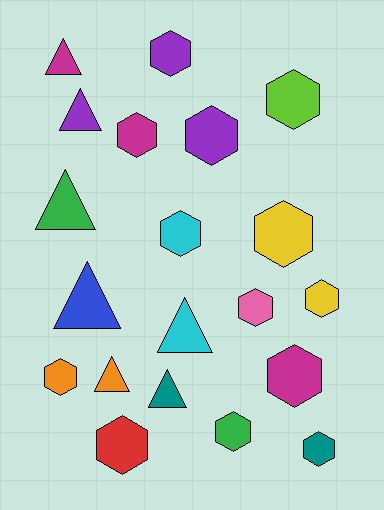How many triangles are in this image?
There are 7 triangles.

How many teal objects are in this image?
There are 2 teal objects.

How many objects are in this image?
There are 20 objects.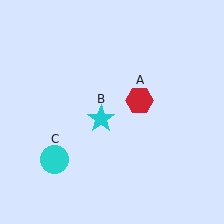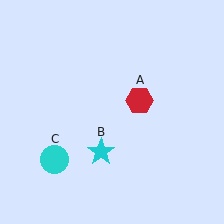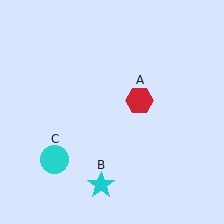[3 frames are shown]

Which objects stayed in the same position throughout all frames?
Red hexagon (object A) and cyan circle (object C) remained stationary.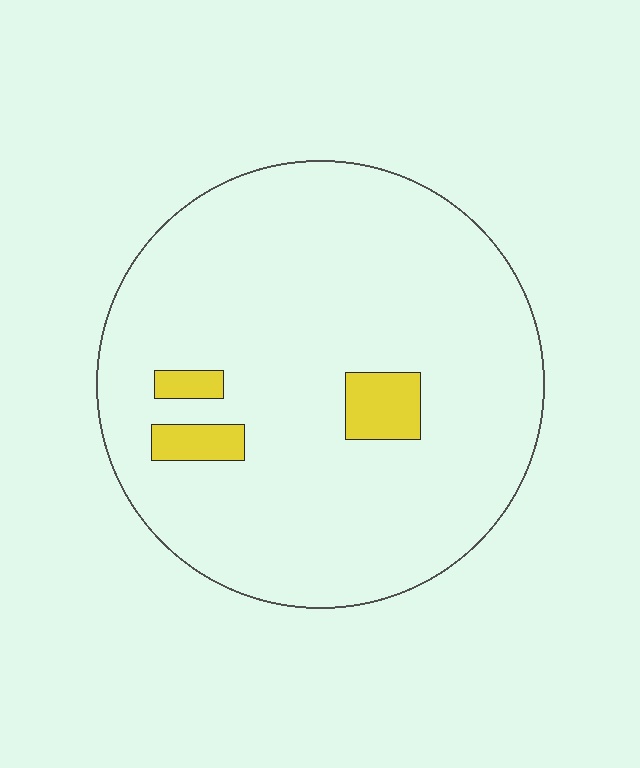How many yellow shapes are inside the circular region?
3.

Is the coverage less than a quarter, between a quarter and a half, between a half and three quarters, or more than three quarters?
Less than a quarter.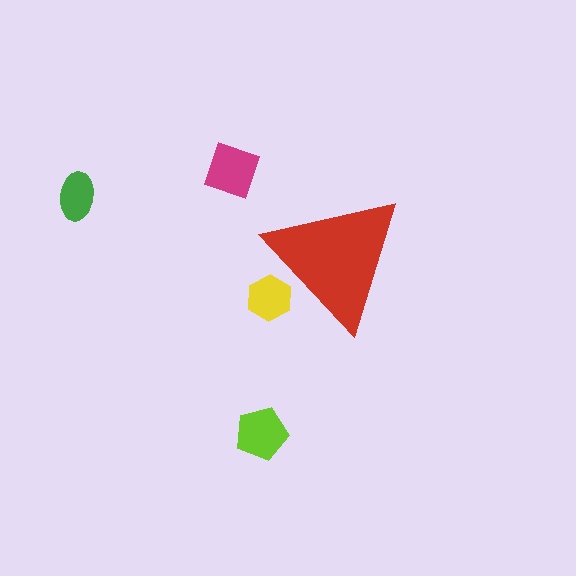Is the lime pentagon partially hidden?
No, the lime pentagon is fully visible.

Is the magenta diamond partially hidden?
No, the magenta diamond is fully visible.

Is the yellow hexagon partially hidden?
Yes, the yellow hexagon is partially hidden behind the red triangle.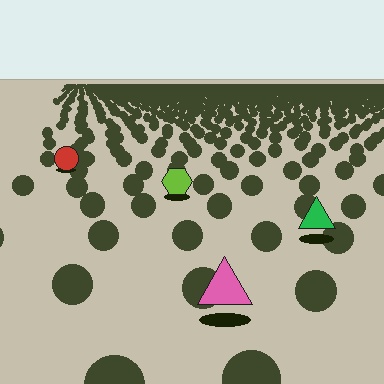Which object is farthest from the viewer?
The red circle is farthest from the viewer. It appears smaller and the ground texture around it is denser.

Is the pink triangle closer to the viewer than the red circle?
Yes. The pink triangle is closer — you can tell from the texture gradient: the ground texture is coarser near it.